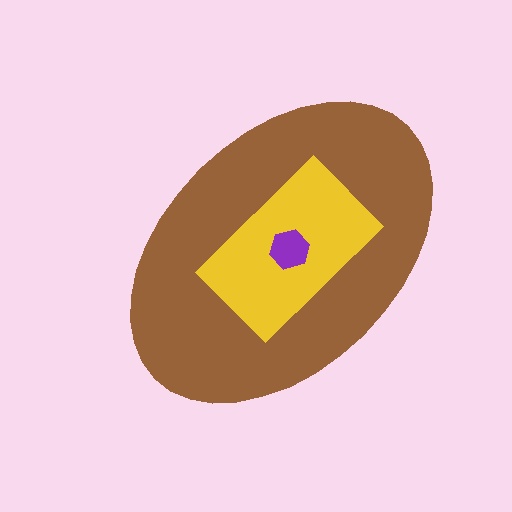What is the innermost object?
The purple hexagon.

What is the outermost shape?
The brown ellipse.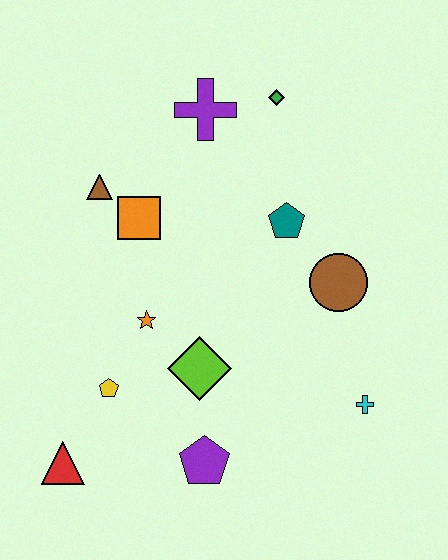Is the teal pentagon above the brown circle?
Yes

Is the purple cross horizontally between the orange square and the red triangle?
No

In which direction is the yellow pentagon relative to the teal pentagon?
The yellow pentagon is to the left of the teal pentagon.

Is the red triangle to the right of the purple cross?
No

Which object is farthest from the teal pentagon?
The red triangle is farthest from the teal pentagon.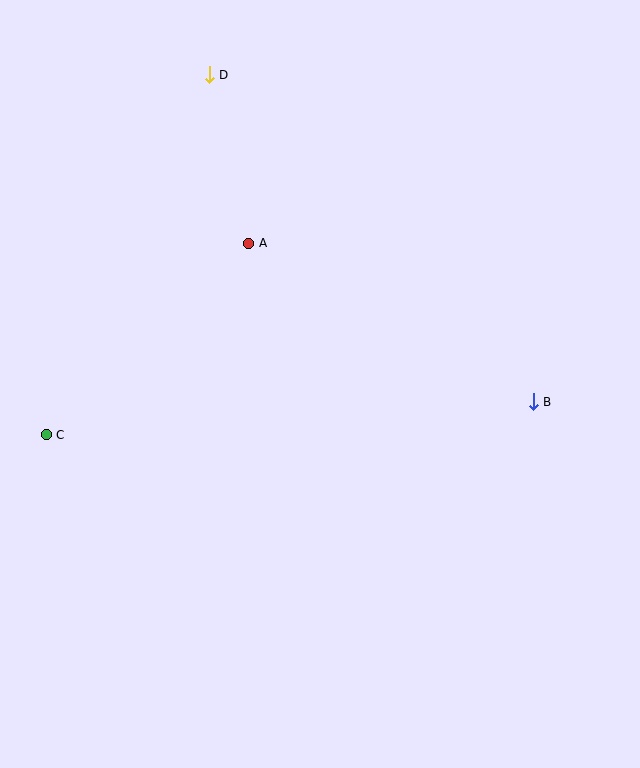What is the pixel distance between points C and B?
The distance between C and B is 488 pixels.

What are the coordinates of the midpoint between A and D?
The midpoint between A and D is at (229, 159).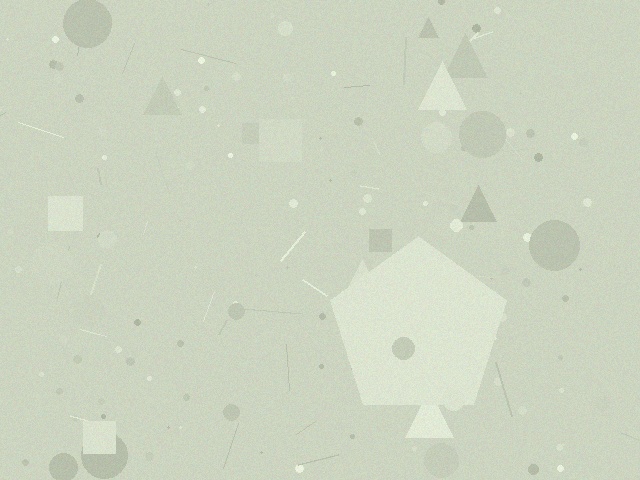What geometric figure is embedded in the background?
A pentagon is embedded in the background.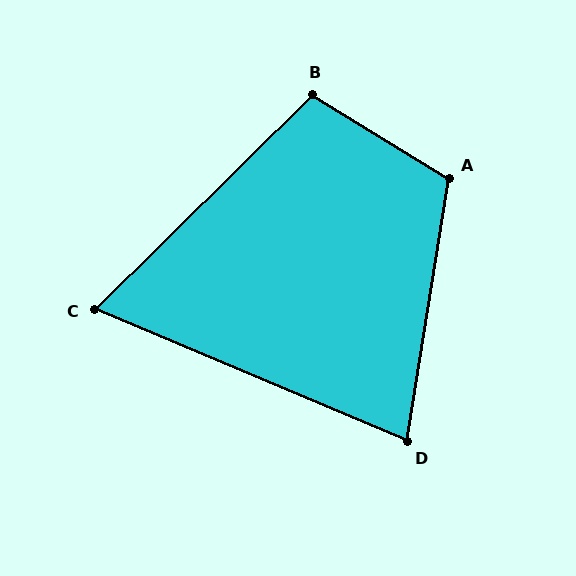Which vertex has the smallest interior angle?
C, at approximately 67 degrees.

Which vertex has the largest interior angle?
A, at approximately 113 degrees.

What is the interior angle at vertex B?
Approximately 104 degrees (obtuse).